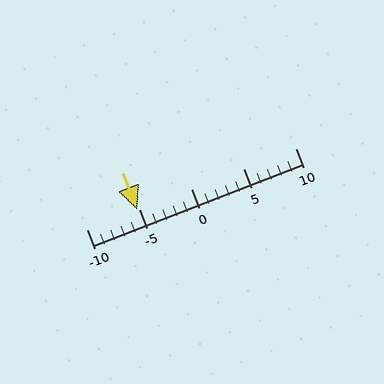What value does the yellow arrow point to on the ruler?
The yellow arrow points to approximately -5.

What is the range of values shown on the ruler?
The ruler shows values from -10 to 10.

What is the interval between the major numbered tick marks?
The major tick marks are spaced 5 units apart.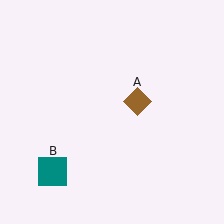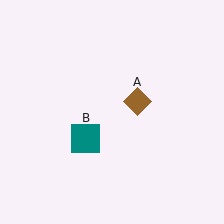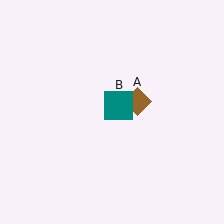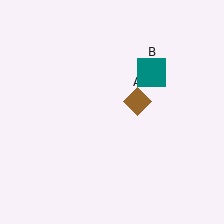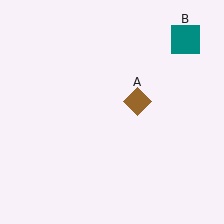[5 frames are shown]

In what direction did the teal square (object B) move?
The teal square (object B) moved up and to the right.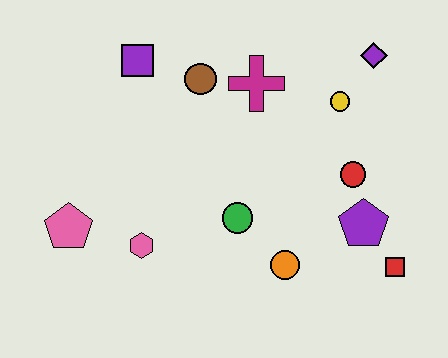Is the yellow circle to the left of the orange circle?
No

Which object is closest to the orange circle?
The green circle is closest to the orange circle.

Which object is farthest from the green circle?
The purple diamond is farthest from the green circle.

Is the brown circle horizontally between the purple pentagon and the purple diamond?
No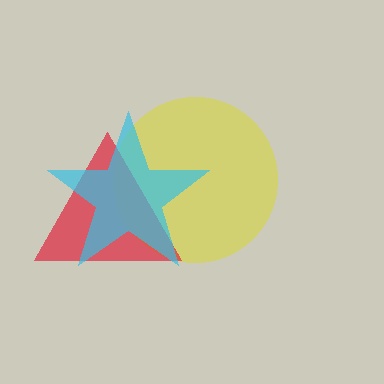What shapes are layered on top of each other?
The layered shapes are: a yellow circle, a red triangle, a cyan star.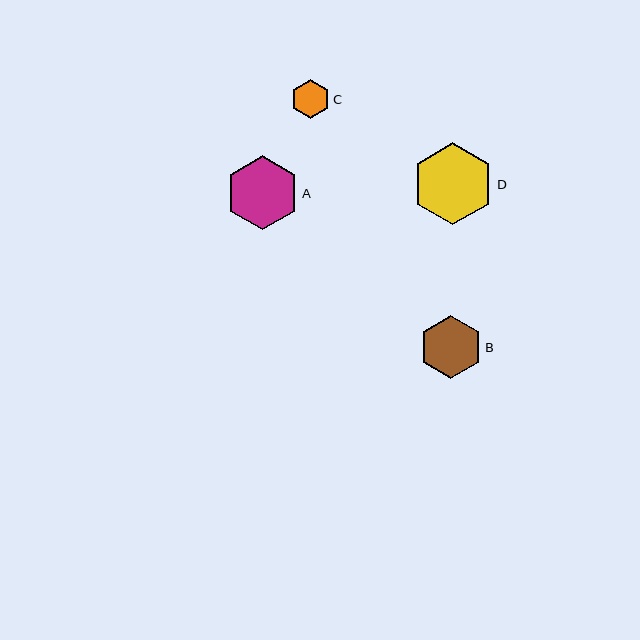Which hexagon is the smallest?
Hexagon C is the smallest with a size of approximately 39 pixels.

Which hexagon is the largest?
Hexagon D is the largest with a size of approximately 82 pixels.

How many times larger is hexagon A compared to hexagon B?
Hexagon A is approximately 1.2 times the size of hexagon B.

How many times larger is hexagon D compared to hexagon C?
Hexagon D is approximately 2.1 times the size of hexagon C.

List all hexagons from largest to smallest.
From largest to smallest: D, A, B, C.